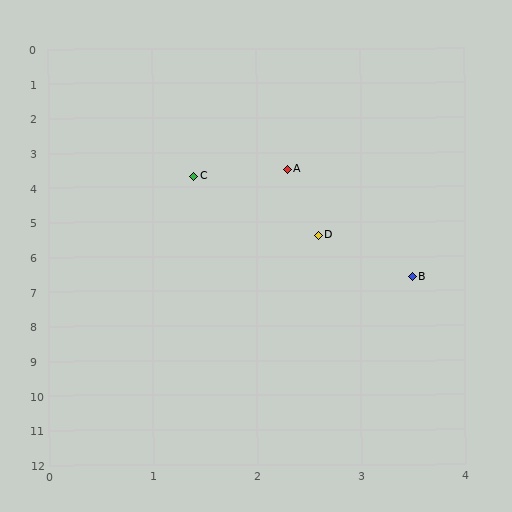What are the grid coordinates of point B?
Point B is at approximately (3.5, 6.6).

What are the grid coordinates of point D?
Point D is at approximately (2.6, 5.4).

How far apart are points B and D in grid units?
Points B and D are about 1.5 grid units apart.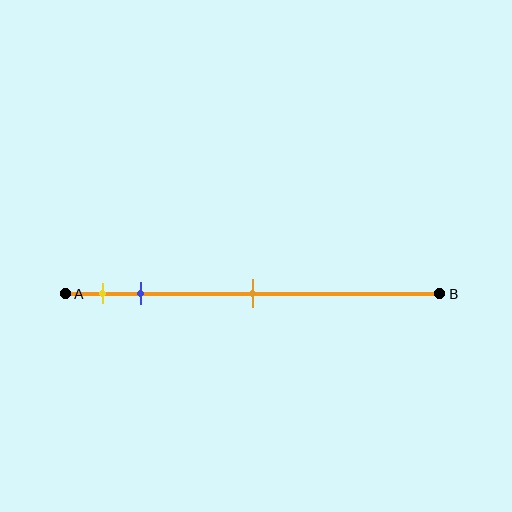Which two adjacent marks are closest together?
The yellow and blue marks are the closest adjacent pair.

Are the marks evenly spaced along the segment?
No, the marks are not evenly spaced.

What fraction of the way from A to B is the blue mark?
The blue mark is approximately 20% (0.2) of the way from A to B.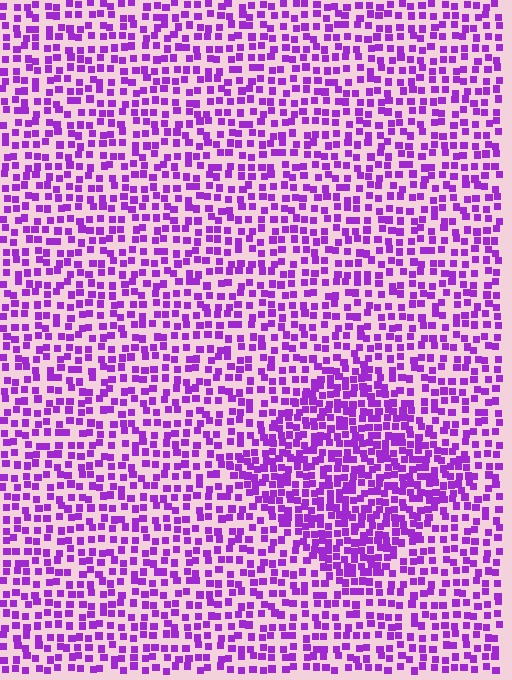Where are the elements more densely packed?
The elements are more densely packed inside the diamond boundary.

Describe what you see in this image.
The image contains small purple elements arranged at two different densities. A diamond-shaped region is visible where the elements are more densely packed than the surrounding area.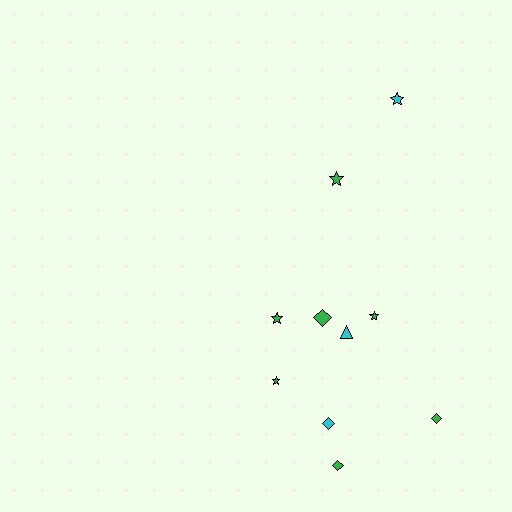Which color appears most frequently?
Green, with 7 objects.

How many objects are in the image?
There are 10 objects.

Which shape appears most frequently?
Star, with 5 objects.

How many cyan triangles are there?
There is 1 cyan triangle.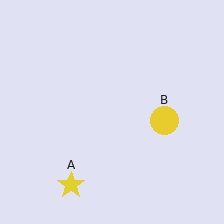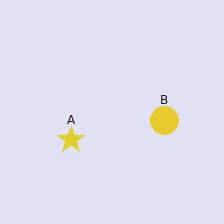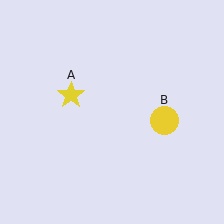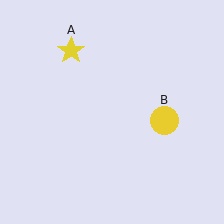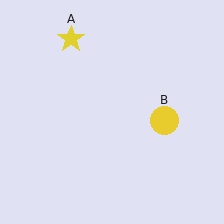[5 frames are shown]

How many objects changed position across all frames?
1 object changed position: yellow star (object A).